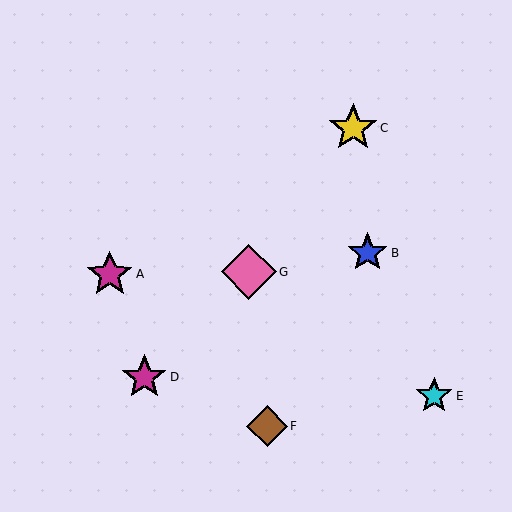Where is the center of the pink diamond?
The center of the pink diamond is at (249, 272).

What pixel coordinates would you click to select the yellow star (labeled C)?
Click at (353, 128) to select the yellow star C.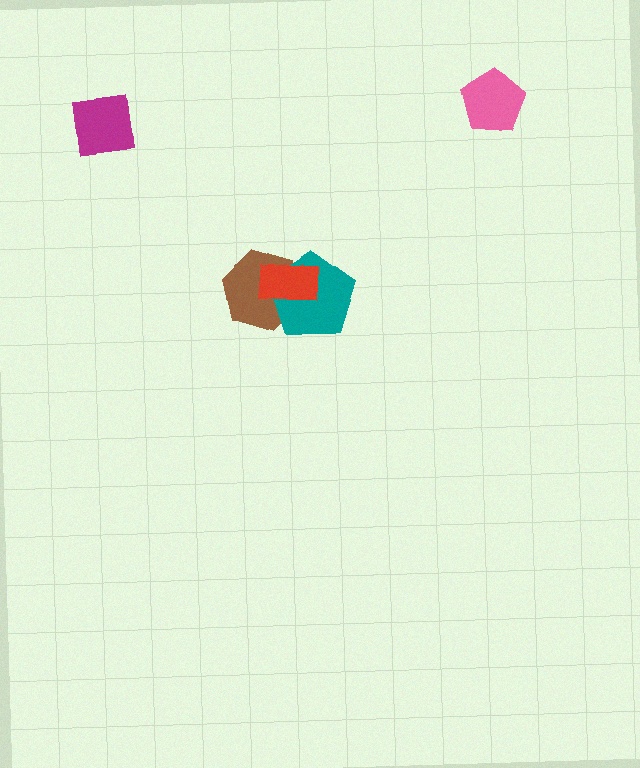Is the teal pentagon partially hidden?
Yes, it is partially covered by another shape.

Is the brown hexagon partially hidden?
Yes, it is partially covered by another shape.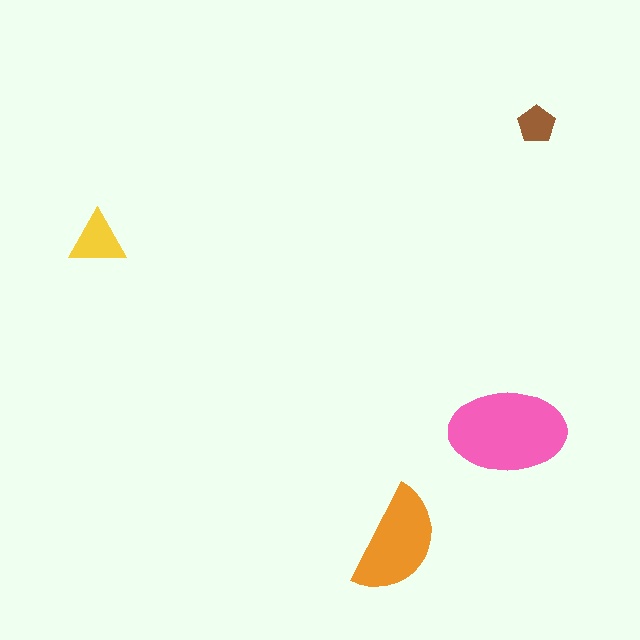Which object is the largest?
The pink ellipse.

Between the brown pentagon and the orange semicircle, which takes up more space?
The orange semicircle.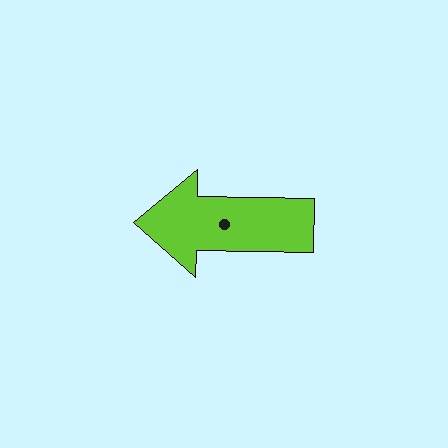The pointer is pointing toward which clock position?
Roughly 9 o'clock.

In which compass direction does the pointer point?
West.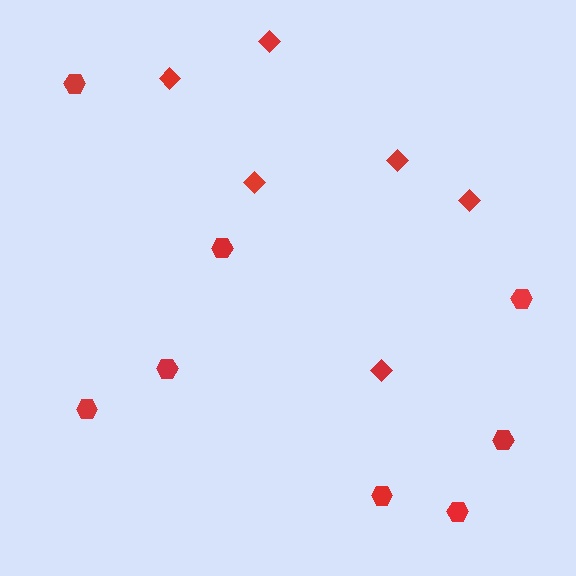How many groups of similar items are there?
There are 2 groups: one group of hexagons (8) and one group of diamonds (6).